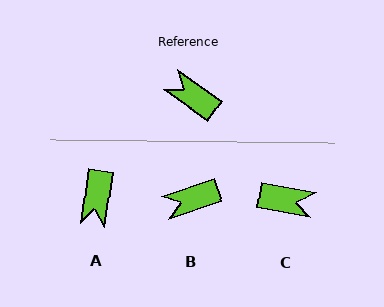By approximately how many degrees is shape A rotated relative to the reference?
Approximately 117 degrees counter-clockwise.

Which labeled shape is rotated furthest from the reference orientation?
C, about 155 degrees away.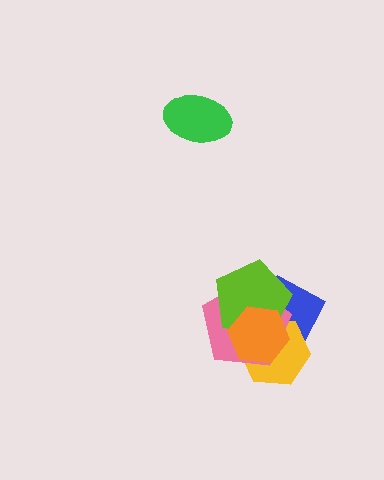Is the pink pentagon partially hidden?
Yes, it is partially covered by another shape.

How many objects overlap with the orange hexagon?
4 objects overlap with the orange hexagon.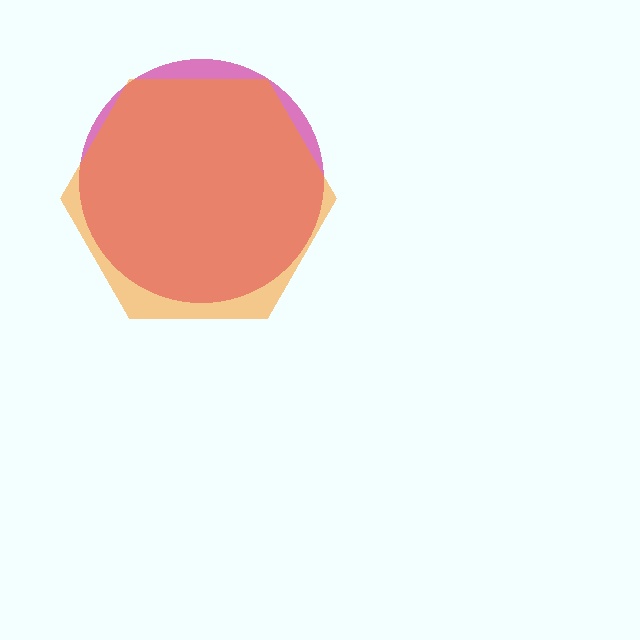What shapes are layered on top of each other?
The layered shapes are: a magenta circle, an orange hexagon.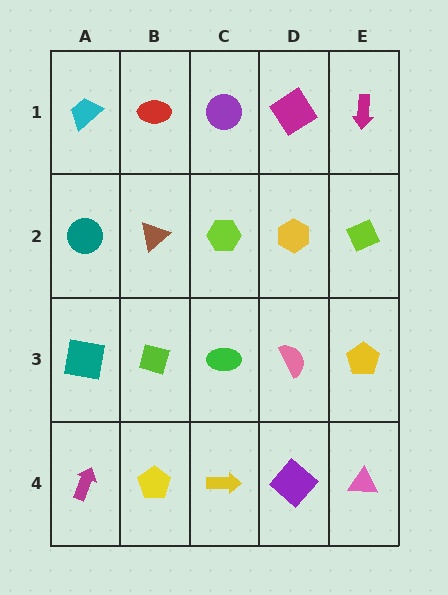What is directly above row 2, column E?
A magenta arrow.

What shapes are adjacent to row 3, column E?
A lime diamond (row 2, column E), a pink triangle (row 4, column E), a pink semicircle (row 3, column D).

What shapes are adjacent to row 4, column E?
A yellow pentagon (row 3, column E), a purple diamond (row 4, column D).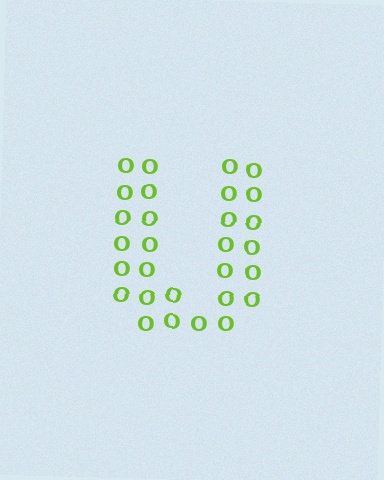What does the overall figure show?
The overall figure shows the letter U.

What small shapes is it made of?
It is made of small letter O's.